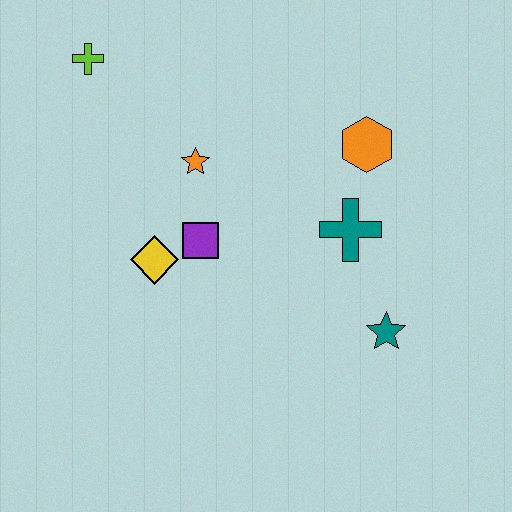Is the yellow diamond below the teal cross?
Yes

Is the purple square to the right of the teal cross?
No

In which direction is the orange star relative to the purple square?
The orange star is above the purple square.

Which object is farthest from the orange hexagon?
The lime cross is farthest from the orange hexagon.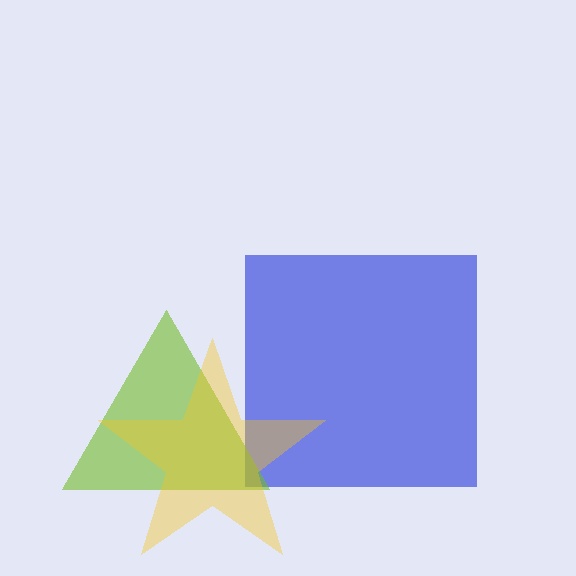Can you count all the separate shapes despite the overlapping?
Yes, there are 3 separate shapes.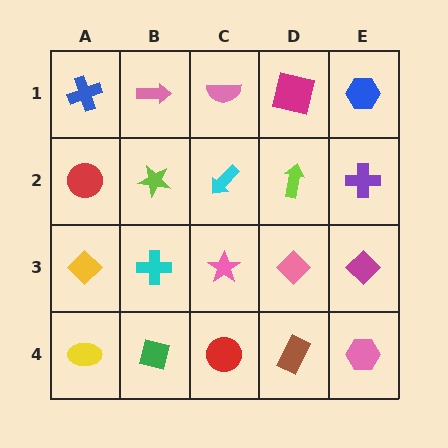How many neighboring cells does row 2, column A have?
3.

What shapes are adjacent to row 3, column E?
A purple cross (row 2, column E), a pink hexagon (row 4, column E), a pink diamond (row 3, column D).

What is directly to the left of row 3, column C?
A cyan cross.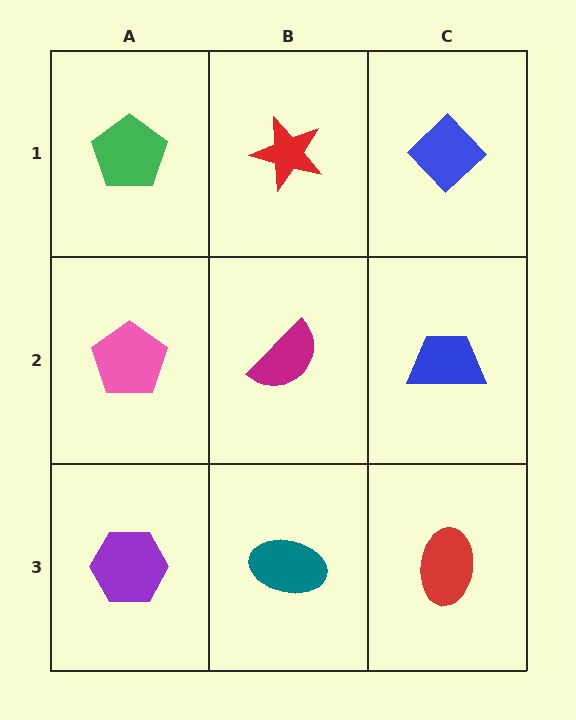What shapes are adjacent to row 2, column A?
A green pentagon (row 1, column A), a purple hexagon (row 3, column A), a magenta semicircle (row 2, column B).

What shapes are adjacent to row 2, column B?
A red star (row 1, column B), a teal ellipse (row 3, column B), a pink pentagon (row 2, column A), a blue trapezoid (row 2, column C).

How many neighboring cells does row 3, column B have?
3.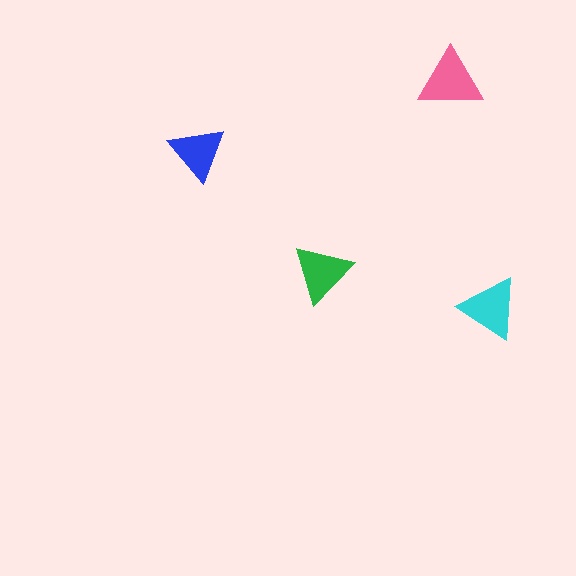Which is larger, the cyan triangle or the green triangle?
The cyan one.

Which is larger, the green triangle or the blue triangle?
The green one.